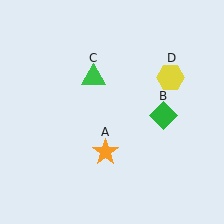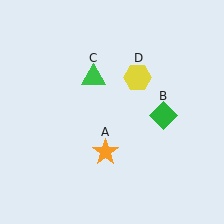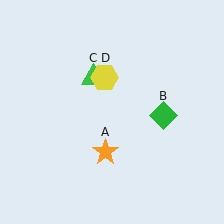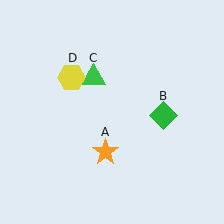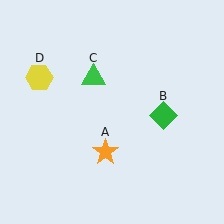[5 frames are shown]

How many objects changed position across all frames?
1 object changed position: yellow hexagon (object D).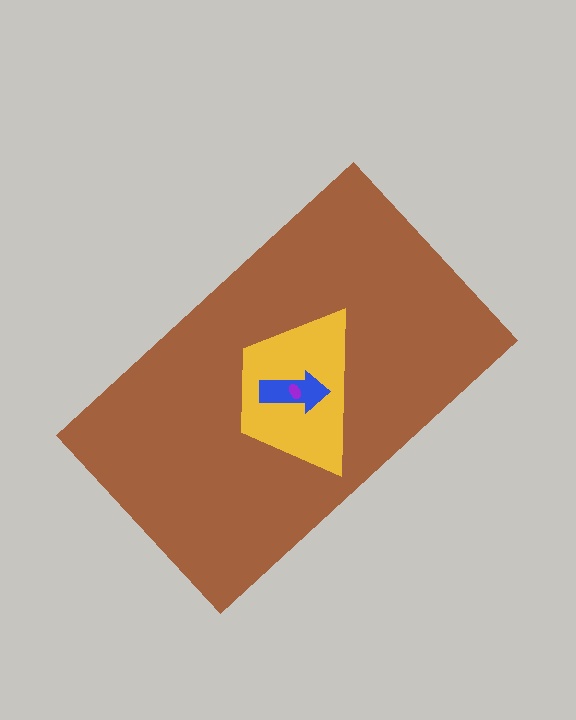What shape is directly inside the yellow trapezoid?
The blue arrow.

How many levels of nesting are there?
4.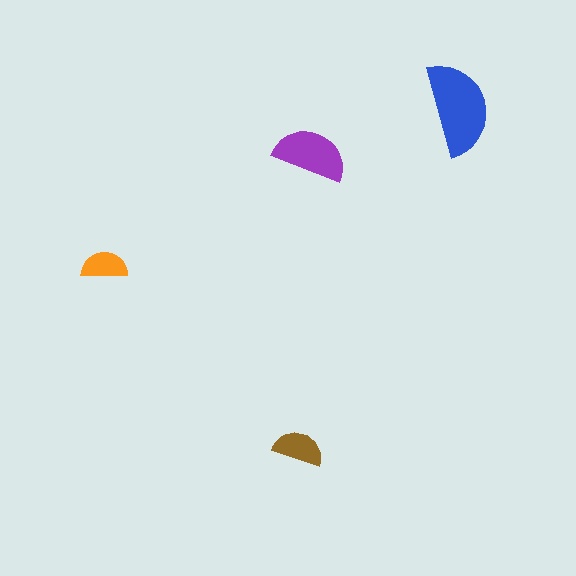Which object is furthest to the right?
The blue semicircle is rightmost.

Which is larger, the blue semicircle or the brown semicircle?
The blue one.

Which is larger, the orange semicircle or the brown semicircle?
The brown one.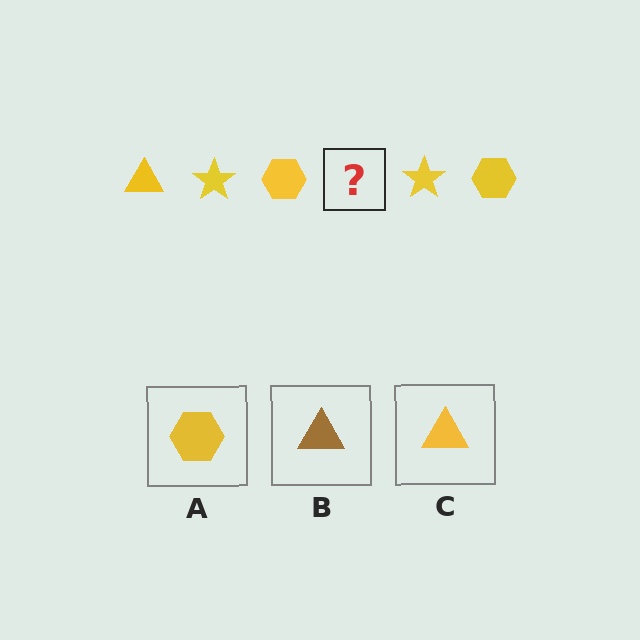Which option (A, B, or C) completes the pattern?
C.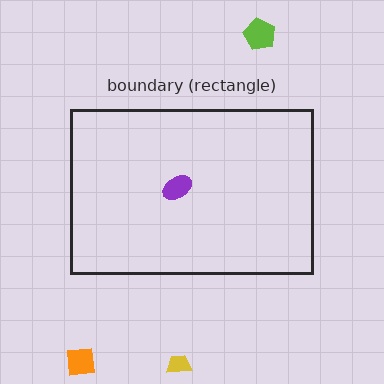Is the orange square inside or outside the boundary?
Outside.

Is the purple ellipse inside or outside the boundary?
Inside.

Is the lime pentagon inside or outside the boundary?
Outside.